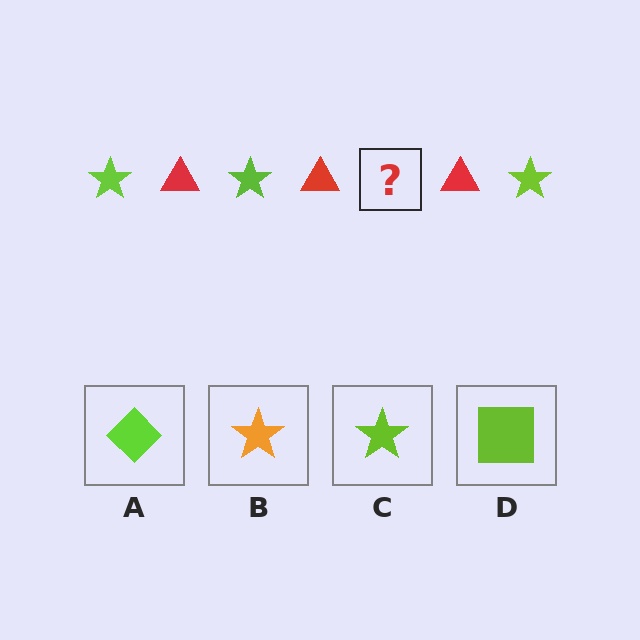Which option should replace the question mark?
Option C.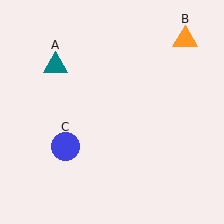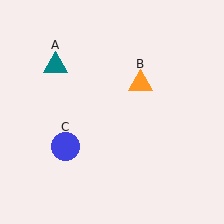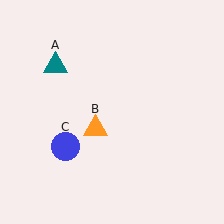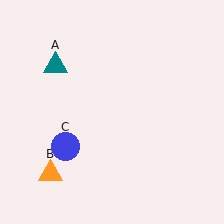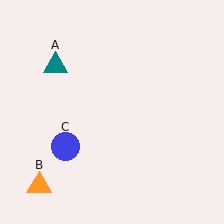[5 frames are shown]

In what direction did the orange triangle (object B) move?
The orange triangle (object B) moved down and to the left.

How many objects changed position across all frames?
1 object changed position: orange triangle (object B).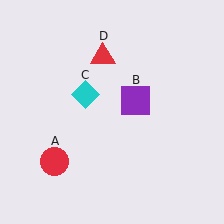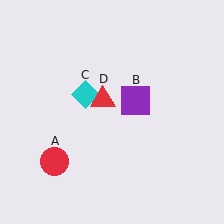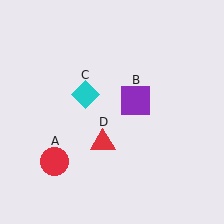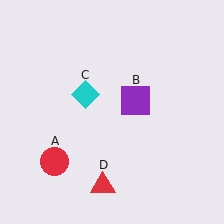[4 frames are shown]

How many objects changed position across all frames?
1 object changed position: red triangle (object D).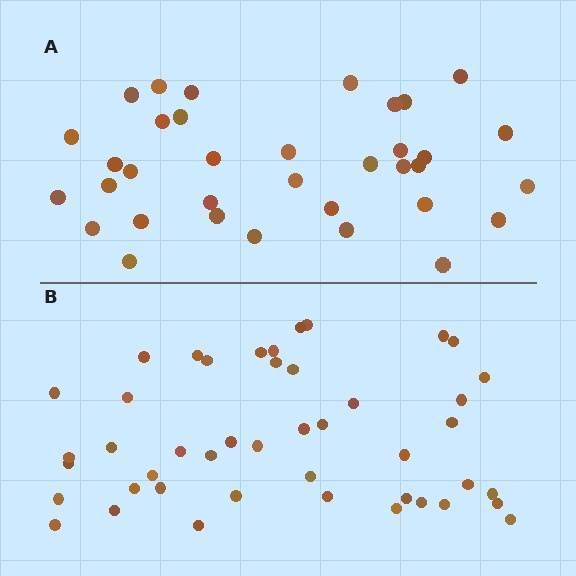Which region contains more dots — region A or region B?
Region B (the bottom region) has more dots.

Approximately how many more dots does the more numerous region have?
Region B has roughly 10 or so more dots than region A.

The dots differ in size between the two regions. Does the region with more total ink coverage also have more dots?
No. Region A has more total ink coverage because its dots are larger, but region B actually contains more individual dots. Total area can be misleading — the number of items is what matters here.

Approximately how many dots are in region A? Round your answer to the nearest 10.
About 40 dots. (The exact count is 35, which rounds to 40.)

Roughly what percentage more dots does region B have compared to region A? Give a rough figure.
About 30% more.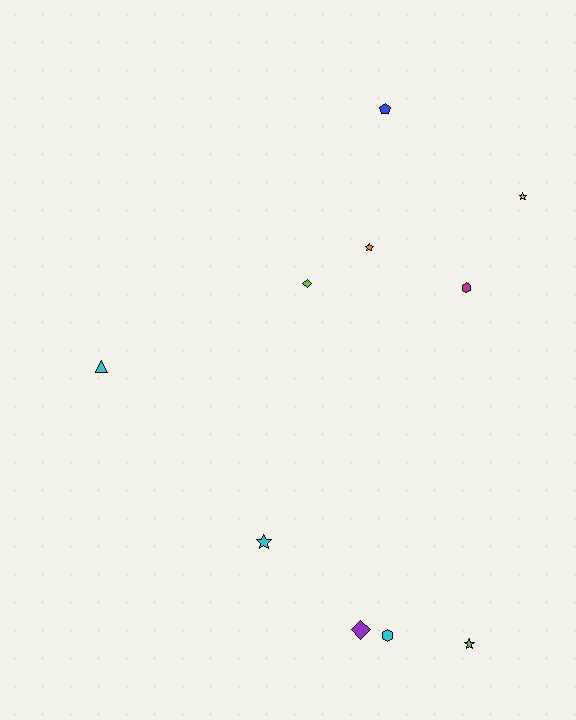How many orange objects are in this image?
There is 1 orange object.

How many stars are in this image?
There are 4 stars.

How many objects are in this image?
There are 10 objects.